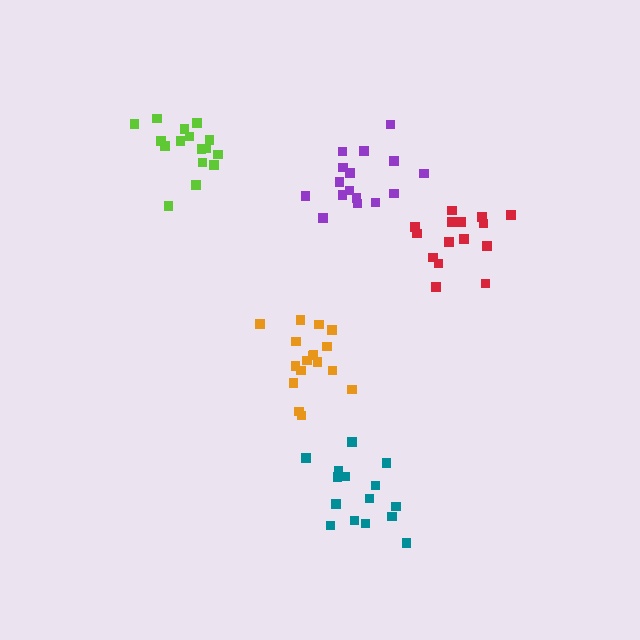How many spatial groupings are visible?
There are 5 spatial groupings.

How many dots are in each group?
Group 1: 17 dots, Group 2: 15 dots, Group 3: 16 dots, Group 4: 15 dots, Group 5: 16 dots (79 total).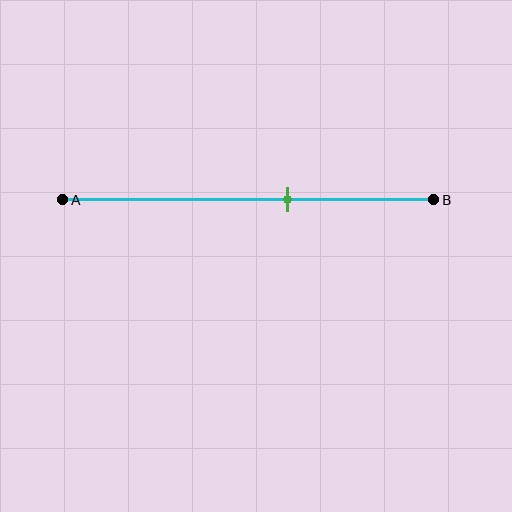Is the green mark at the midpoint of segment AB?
No, the mark is at about 60% from A, not at the 50% midpoint.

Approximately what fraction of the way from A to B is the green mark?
The green mark is approximately 60% of the way from A to B.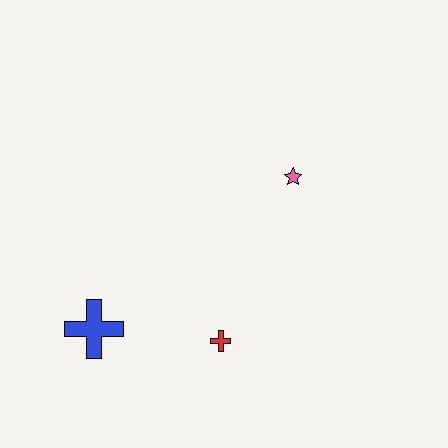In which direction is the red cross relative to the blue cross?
The red cross is to the right of the blue cross.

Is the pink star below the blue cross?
No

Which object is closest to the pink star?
The red cross is closest to the pink star.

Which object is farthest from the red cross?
The pink star is farthest from the red cross.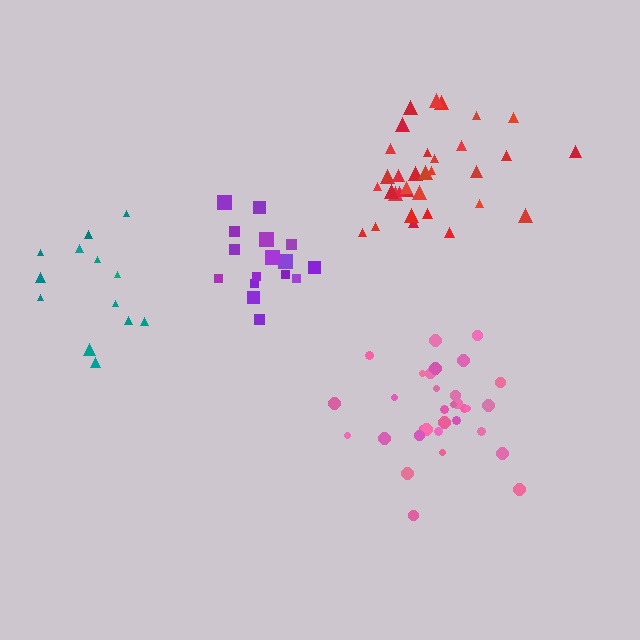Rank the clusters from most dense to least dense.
pink, purple, red, teal.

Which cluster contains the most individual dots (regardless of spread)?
Red (33).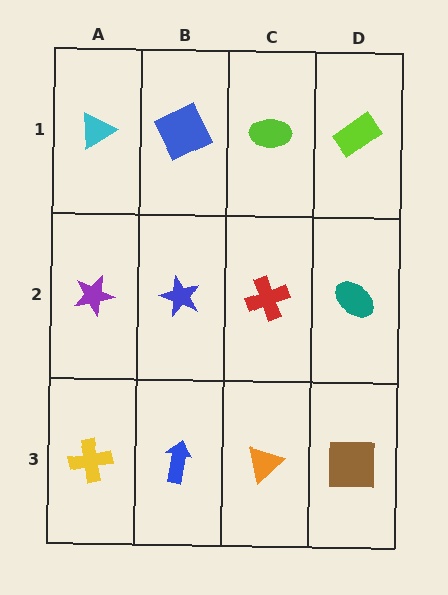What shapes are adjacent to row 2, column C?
A lime ellipse (row 1, column C), an orange triangle (row 3, column C), a blue star (row 2, column B), a teal ellipse (row 2, column D).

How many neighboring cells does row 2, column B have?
4.